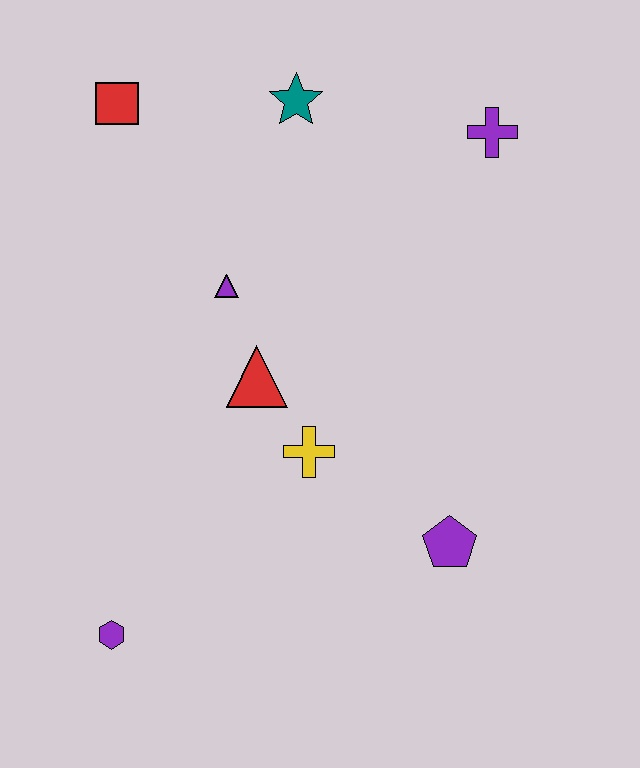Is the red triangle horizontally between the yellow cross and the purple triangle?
Yes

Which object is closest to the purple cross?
The teal star is closest to the purple cross.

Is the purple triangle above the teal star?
No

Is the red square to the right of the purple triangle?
No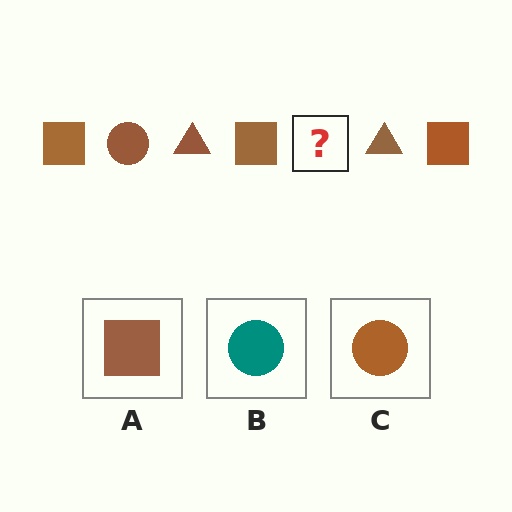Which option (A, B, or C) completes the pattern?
C.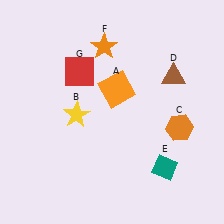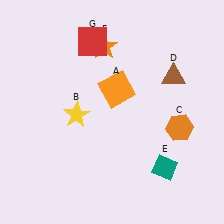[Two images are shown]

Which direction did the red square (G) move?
The red square (G) moved up.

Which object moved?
The red square (G) moved up.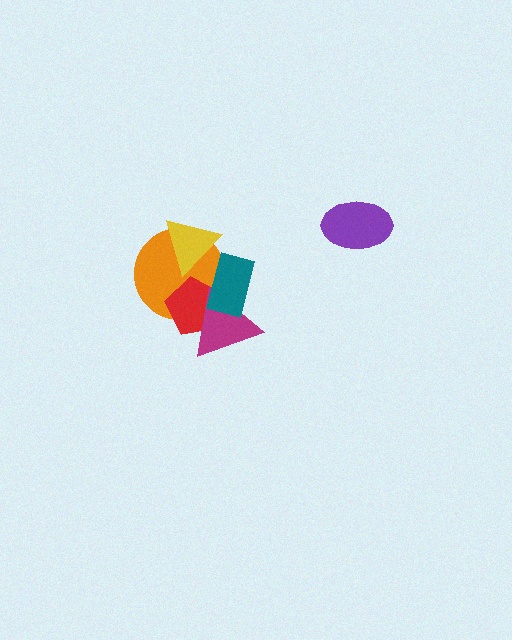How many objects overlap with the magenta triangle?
3 objects overlap with the magenta triangle.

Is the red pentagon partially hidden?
Yes, it is partially covered by another shape.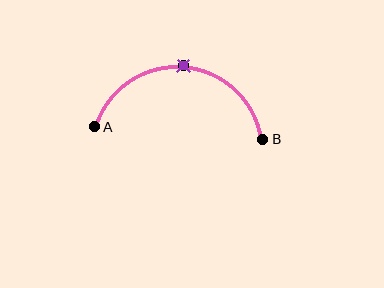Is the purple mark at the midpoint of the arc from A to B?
Yes. The purple mark lies on the arc at equal arc-length from both A and B — it is the arc midpoint.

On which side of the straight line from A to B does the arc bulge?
The arc bulges above the straight line connecting A and B.